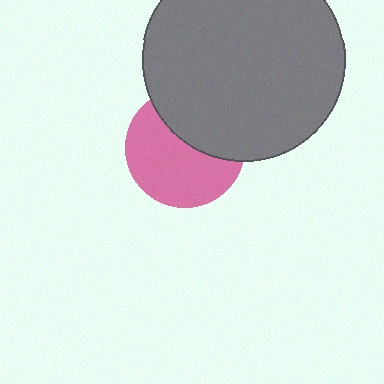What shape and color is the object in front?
The object in front is a gray circle.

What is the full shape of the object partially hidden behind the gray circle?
The partially hidden object is a pink circle.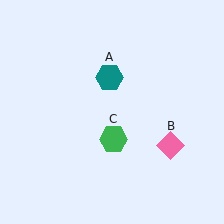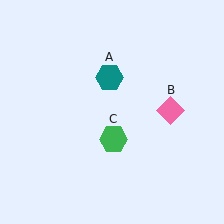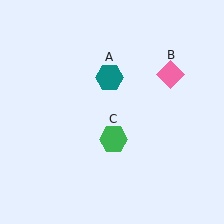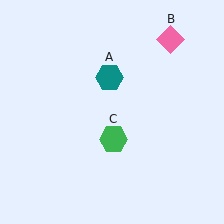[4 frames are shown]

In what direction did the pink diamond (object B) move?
The pink diamond (object B) moved up.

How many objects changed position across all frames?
1 object changed position: pink diamond (object B).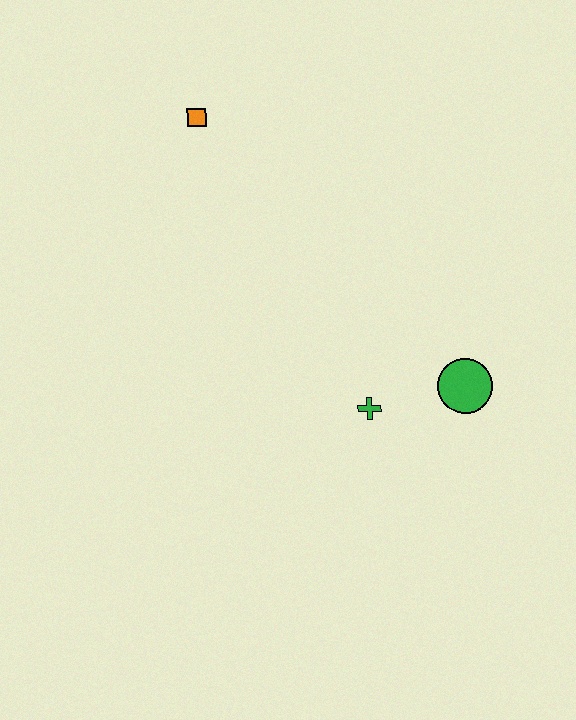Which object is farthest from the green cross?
The orange square is farthest from the green cross.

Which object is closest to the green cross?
The green circle is closest to the green cross.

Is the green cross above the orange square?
No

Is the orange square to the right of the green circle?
No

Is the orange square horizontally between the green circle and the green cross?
No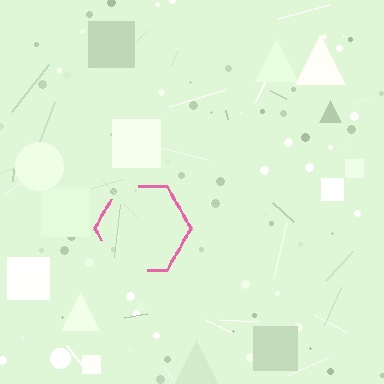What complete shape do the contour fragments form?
The contour fragments form a hexagon.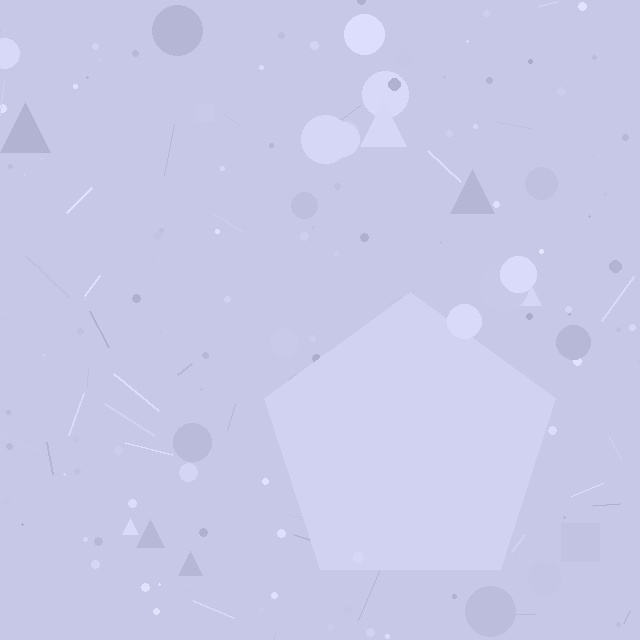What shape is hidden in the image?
A pentagon is hidden in the image.